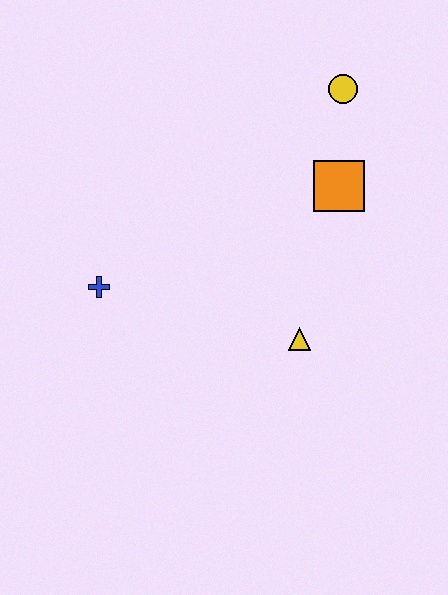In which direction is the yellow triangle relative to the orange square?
The yellow triangle is below the orange square.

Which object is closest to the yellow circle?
The orange square is closest to the yellow circle.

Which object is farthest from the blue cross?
The yellow circle is farthest from the blue cross.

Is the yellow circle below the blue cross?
No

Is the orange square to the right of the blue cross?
Yes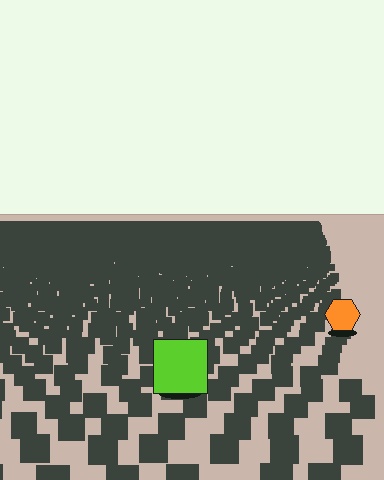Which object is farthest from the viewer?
The orange hexagon is farthest from the viewer. It appears smaller and the ground texture around it is denser.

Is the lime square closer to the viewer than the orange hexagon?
Yes. The lime square is closer — you can tell from the texture gradient: the ground texture is coarser near it.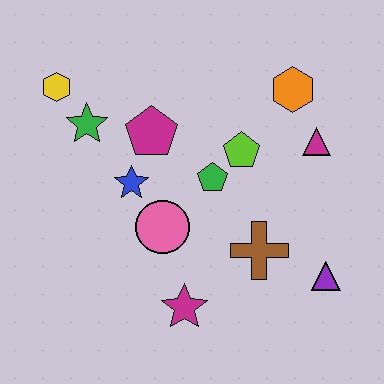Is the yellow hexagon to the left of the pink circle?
Yes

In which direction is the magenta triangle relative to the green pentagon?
The magenta triangle is to the right of the green pentagon.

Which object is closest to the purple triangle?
The brown cross is closest to the purple triangle.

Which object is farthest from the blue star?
The purple triangle is farthest from the blue star.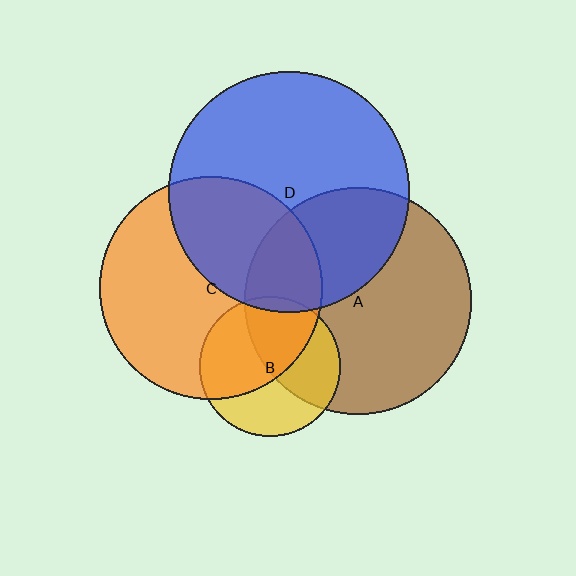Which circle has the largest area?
Circle D (blue).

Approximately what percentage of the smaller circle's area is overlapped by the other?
Approximately 55%.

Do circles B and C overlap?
Yes.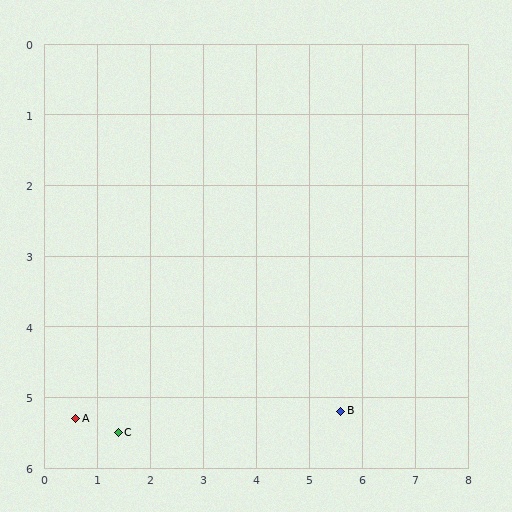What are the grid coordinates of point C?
Point C is at approximately (1.4, 5.5).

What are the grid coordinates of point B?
Point B is at approximately (5.6, 5.2).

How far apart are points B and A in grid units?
Points B and A are about 5.0 grid units apart.